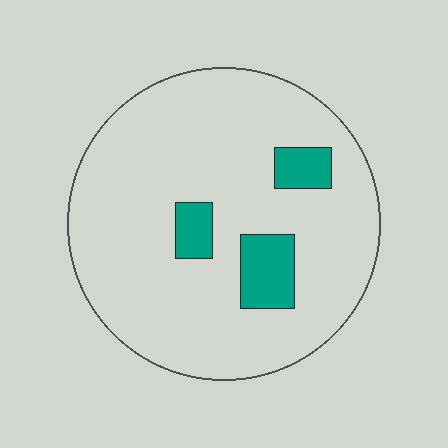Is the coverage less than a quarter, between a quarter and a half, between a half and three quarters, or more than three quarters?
Less than a quarter.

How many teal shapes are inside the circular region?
3.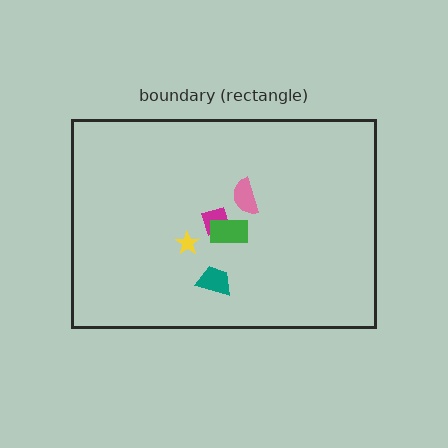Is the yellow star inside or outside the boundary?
Inside.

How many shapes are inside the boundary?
5 inside, 0 outside.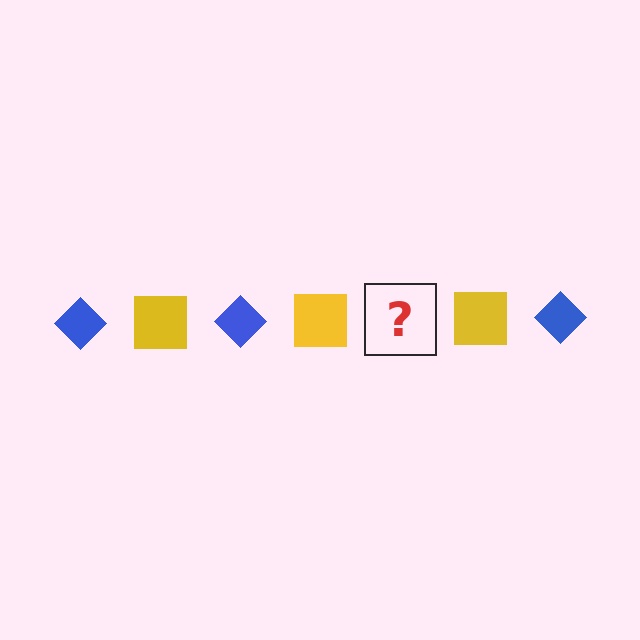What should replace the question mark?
The question mark should be replaced with a blue diamond.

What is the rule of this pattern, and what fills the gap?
The rule is that the pattern alternates between blue diamond and yellow square. The gap should be filled with a blue diamond.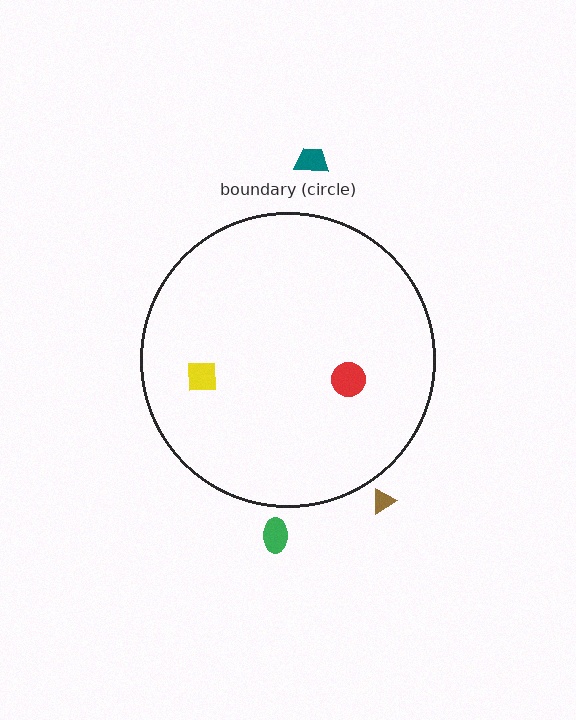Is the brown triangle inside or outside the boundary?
Outside.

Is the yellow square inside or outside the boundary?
Inside.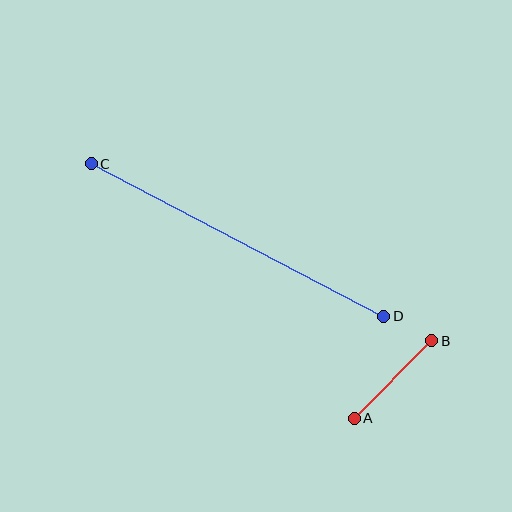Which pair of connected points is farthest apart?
Points C and D are farthest apart.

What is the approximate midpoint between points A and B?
The midpoint is at approximately (393, 379) pixels.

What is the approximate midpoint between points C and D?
The midpoint is at approximately (238, 240) pixels.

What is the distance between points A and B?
The distance is approximately 109 pixels.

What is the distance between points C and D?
The distance is approximately 330 pixels.